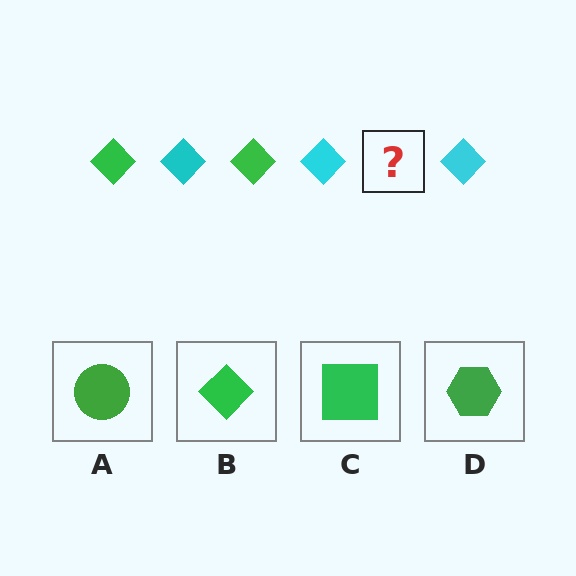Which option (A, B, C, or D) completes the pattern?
B.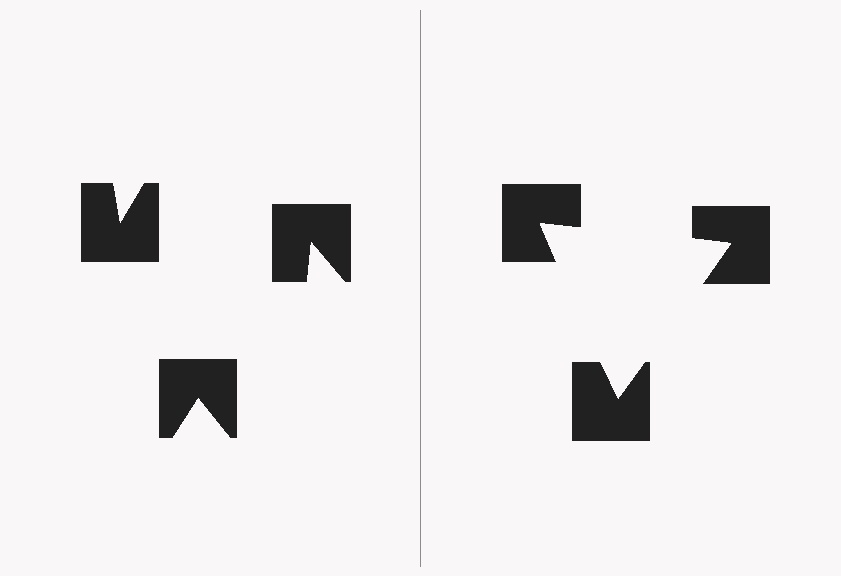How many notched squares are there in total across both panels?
6 — 3 on each side.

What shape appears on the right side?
An illusory triangle.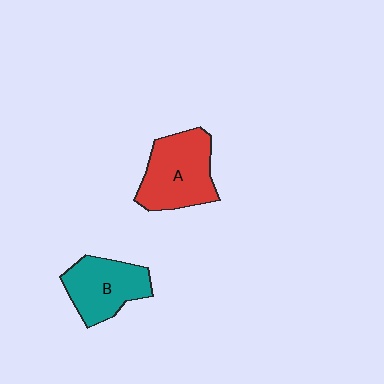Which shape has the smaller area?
Shape B (teal).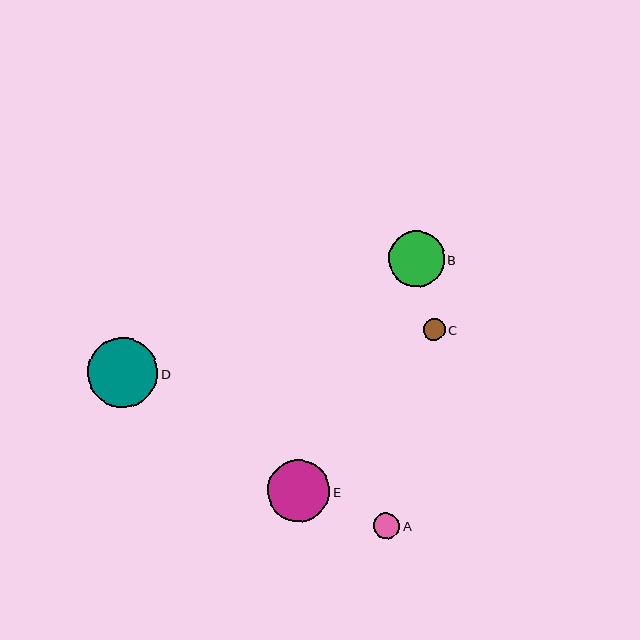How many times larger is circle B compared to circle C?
Circle B is approximately 2.5 times the size of circle C.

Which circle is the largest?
Circle D is the largest with a size of approximately 70 pixels.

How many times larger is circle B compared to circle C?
Circle B is approximately 2.5 times the size of circle C.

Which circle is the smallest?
Circle C is the smallest with a size of approximately 22 pixels.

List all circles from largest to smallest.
From largest to smallest: D, E, B, A, C.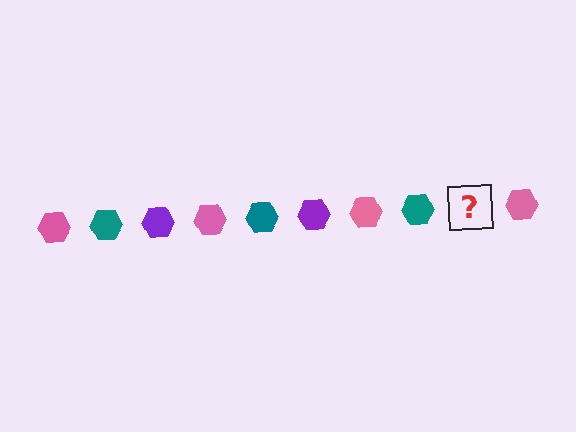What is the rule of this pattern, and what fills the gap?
The rule is that the pattern cycles through pink, teal, purple hexagons. The gap should be filled with a purple hexagon.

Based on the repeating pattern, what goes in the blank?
The blank should be a purple hexagon.